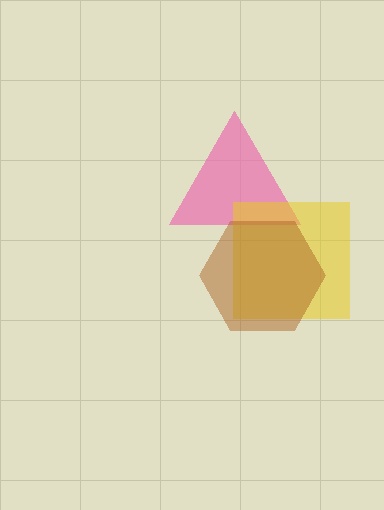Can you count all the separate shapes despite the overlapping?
Yes, there are 3 separate shapes.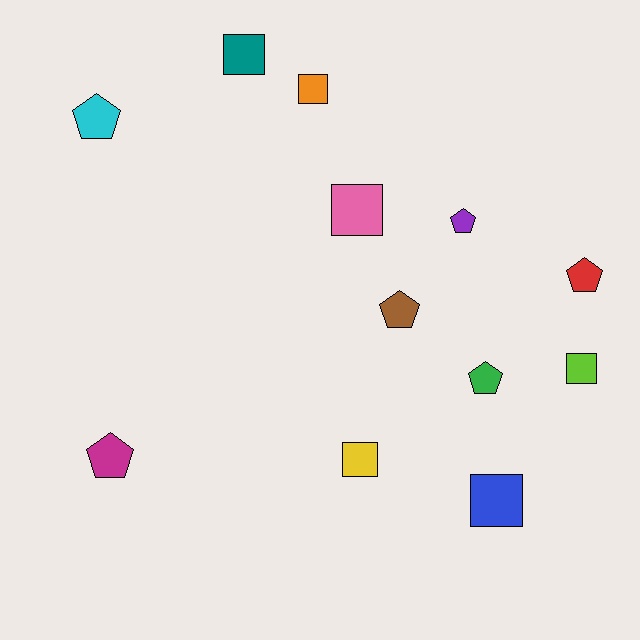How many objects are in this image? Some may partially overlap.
There are 12 objects.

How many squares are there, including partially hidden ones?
There are 6 squares.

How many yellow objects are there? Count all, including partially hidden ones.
There is 1 yellow object.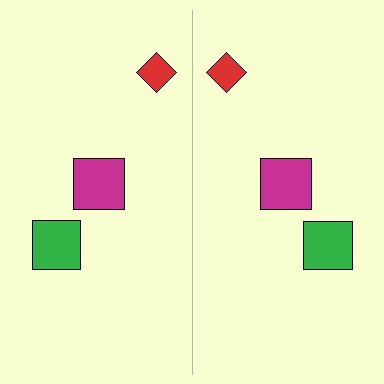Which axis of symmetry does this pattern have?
The pattern has a vertical axis of symmetry running through the center of the image.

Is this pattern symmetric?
Yes, this pattern has bilateral (reflection) symmetry.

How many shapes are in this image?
There are 6 shapes in this image.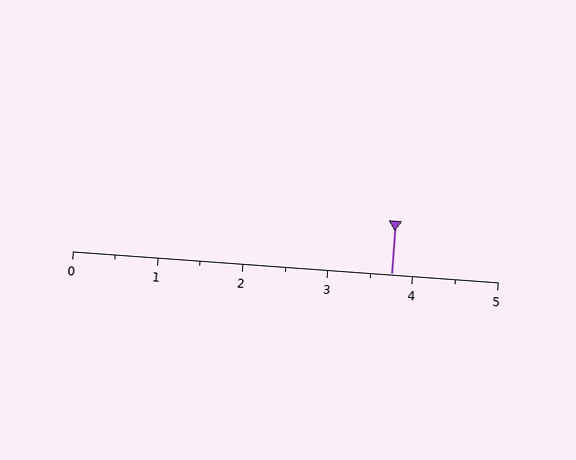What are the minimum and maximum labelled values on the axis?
The axis runs from 0 to 5.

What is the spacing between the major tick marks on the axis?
The major ticks are spaced 1 apart.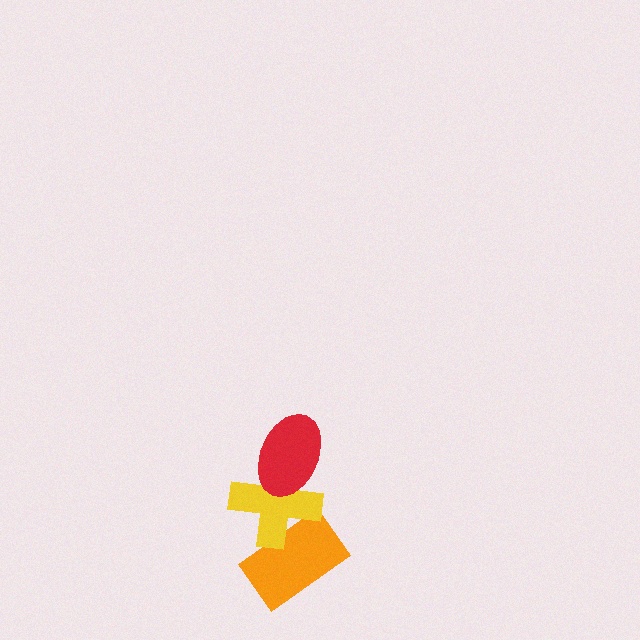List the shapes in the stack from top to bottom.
From top to bottom: the red ellipse, the yellow cross, the orange rectangle.